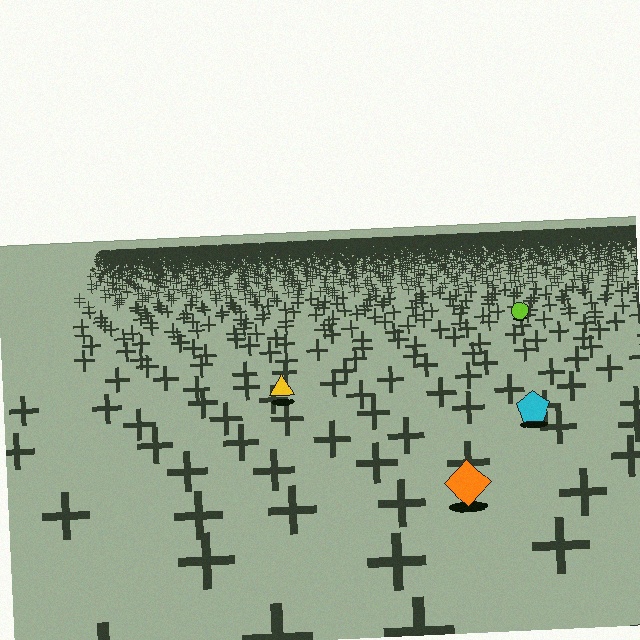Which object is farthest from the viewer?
The lime circle is farthest from the viewer. It appears smaller and the ground texture around it is denser.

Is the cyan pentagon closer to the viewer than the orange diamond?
No. The orange diamond is closer — you can tell from the texture gradient: the ground texture is coarser near it.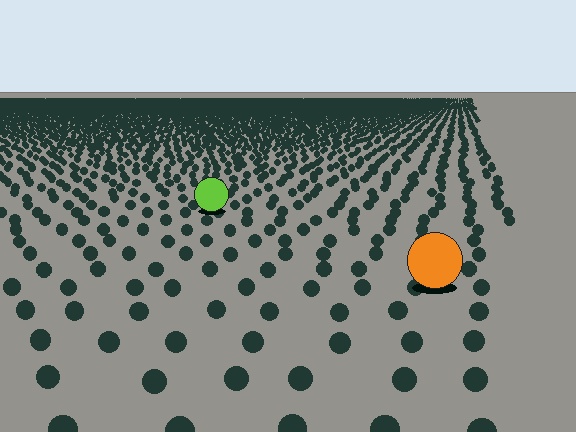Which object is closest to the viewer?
The orange circle is closest. The texture marks near it are larger and more spread out.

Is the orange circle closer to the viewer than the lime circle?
Yes. The orange circle is closer — you can tell from the texture gradient: the ground texture is coarser near it.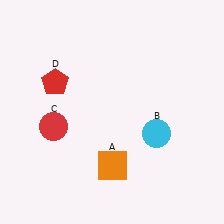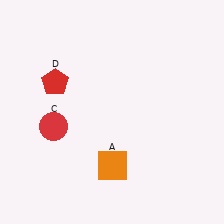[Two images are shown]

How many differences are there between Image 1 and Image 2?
There is 1 difference between the two images.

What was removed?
The cyan circle (B) was removed in Image 2.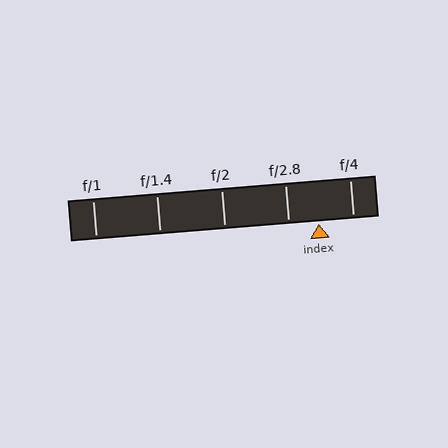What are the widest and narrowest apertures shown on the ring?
The widest aperture shown is f/1 and the narrowest is f/4.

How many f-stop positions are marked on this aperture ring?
There are 5 f-stop positions marked.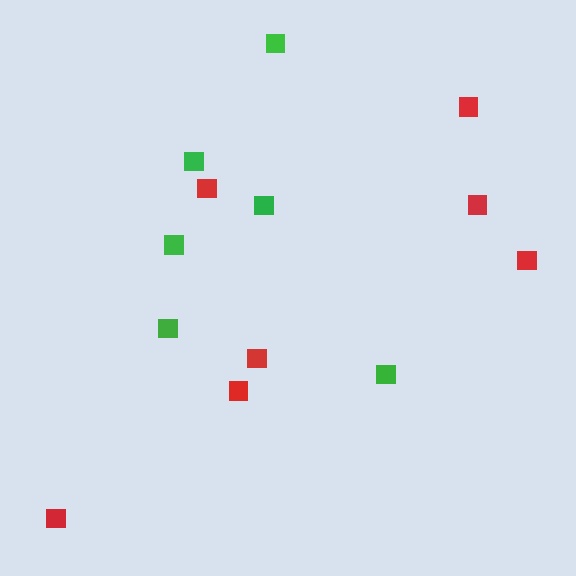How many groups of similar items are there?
There are 2 groups: one group of green squares (6) and one group of red squares (7).